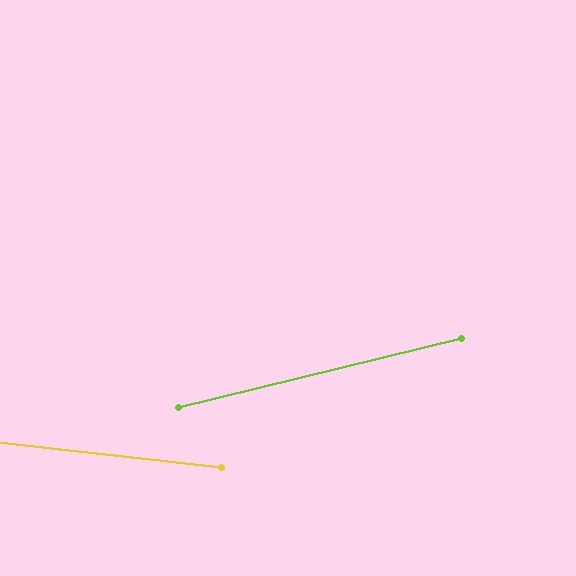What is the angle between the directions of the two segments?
Approximately 20 degrees.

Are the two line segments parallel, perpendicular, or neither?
Neither parallel nor perpendicular — they differ by about 20°.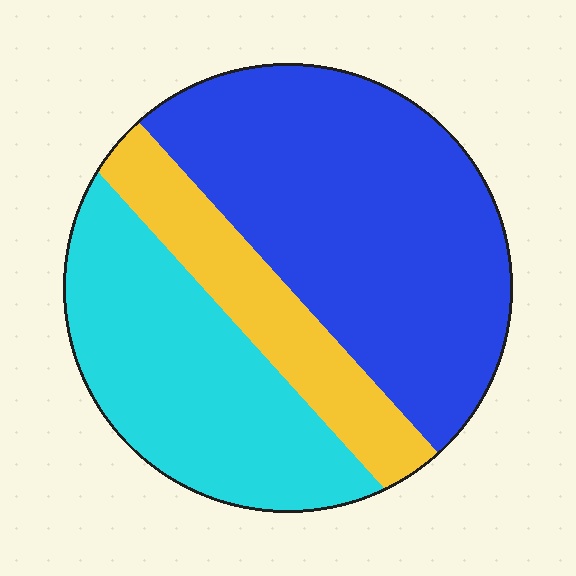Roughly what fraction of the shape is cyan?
Cyan covers roughly 30% of the shape.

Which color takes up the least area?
Yellow, at roughly 20%.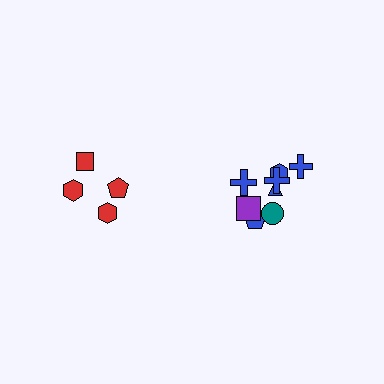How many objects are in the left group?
There are 4 objects.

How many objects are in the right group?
There are 8 objects.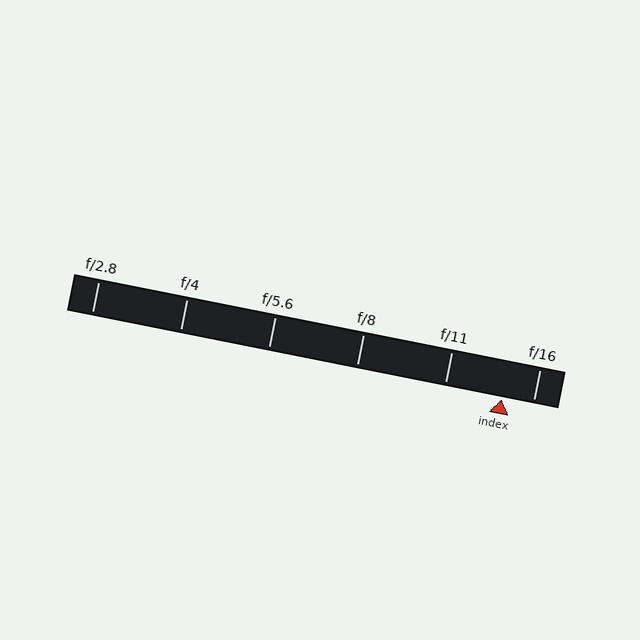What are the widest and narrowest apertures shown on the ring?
The widest aperture shown is f/2.8 and the narrowest is f/16.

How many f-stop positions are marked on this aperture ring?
There are 6 f-stop positions marked.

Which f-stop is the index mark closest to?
The index mark is closest to f/16.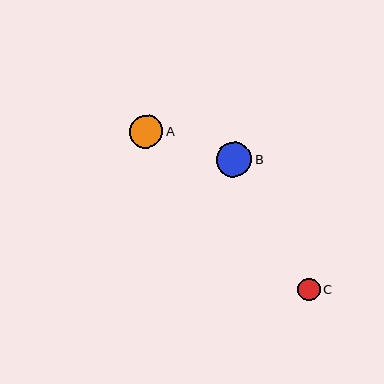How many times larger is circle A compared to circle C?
Circle A is approximately 1.5 times the size of circle C.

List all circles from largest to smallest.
From largest to smallest: B, A, C.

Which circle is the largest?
Circle B is the largest with a size of approximately 35 pixels.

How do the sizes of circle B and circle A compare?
Circle B and circle A are approximately the same size.